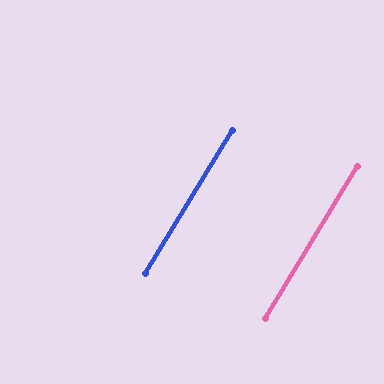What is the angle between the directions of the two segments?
Approximately 0 degrees.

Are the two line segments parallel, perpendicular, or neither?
Parallel — their directions differ by only 0.3°.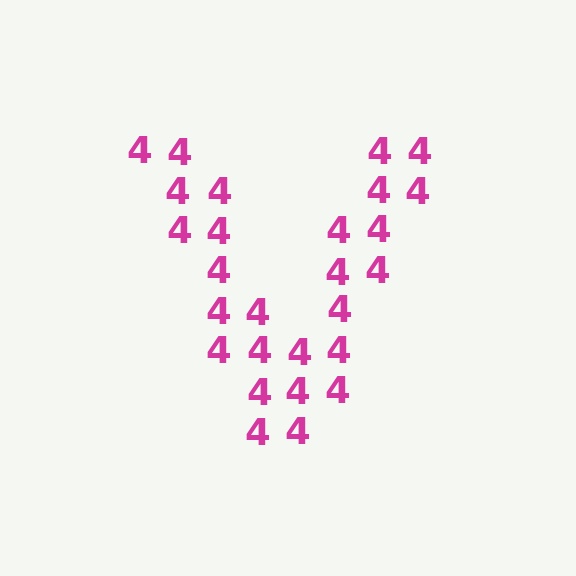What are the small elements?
The small elements are digit 4's.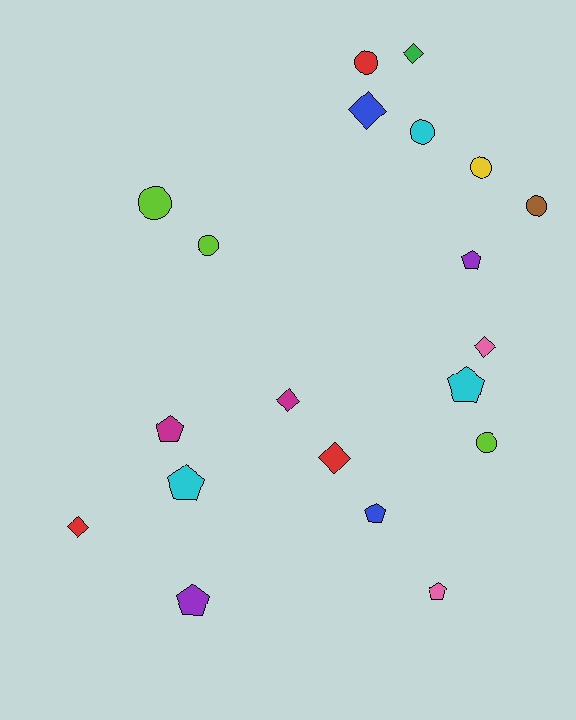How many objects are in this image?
There are 20 objects.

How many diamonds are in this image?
There are 6 diamonds.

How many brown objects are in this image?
There is 1 brown object.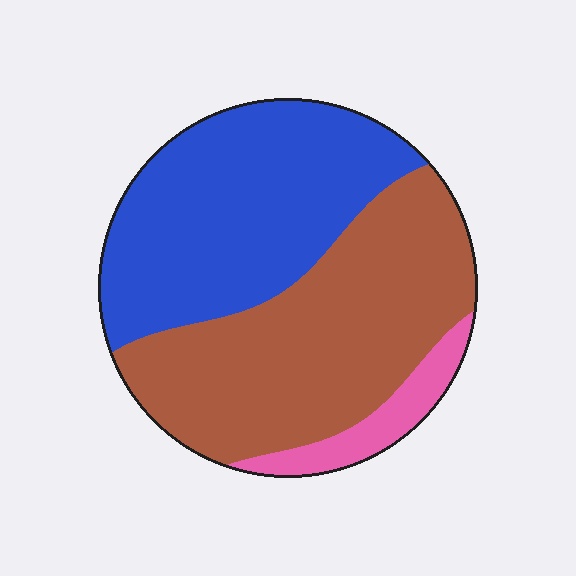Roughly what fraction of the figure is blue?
Blue covers roughly 45% of the figure.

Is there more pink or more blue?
Blue.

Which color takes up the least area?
Pink, at roughly 10%.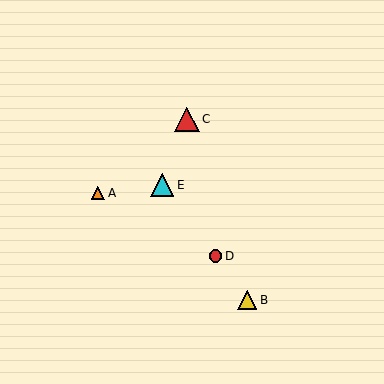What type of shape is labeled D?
Shape D is a red circle.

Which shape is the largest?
The red triangle (labeled C) is the largest.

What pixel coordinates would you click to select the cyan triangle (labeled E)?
Click at (162, 185) to select the cyan triangle E.